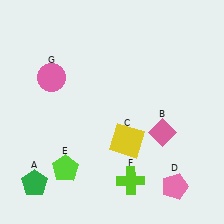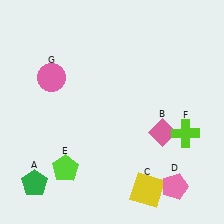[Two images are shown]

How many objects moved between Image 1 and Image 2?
2 objects moved between the two images.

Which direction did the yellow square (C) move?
The yellow square (C) moved down.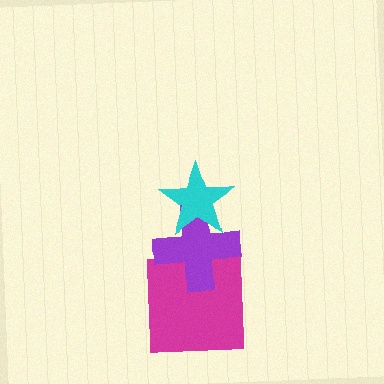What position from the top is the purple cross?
The purple cross is 2nd from the top.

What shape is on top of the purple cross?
The cyan star is on top of the purple cross.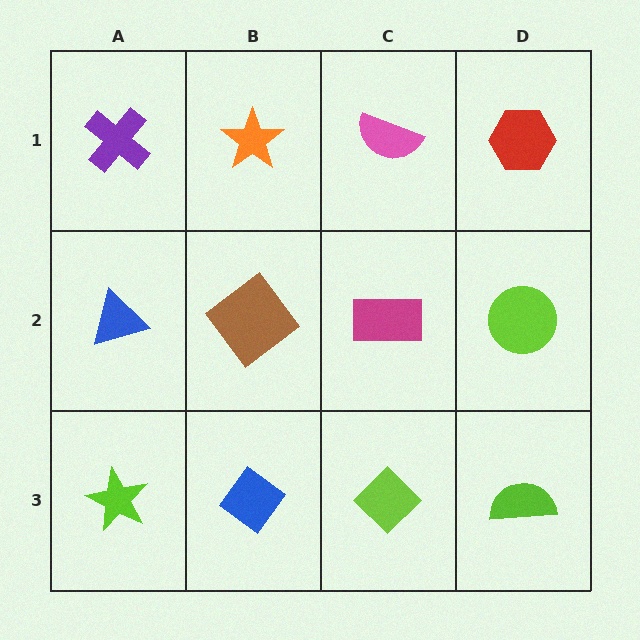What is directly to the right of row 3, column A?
A blue diamond.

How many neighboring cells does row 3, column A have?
2.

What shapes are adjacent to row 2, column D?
A red hexagon (row 1, column D), a lime semicircle (row 3, column D), a magenta rectangle (row 2, column C).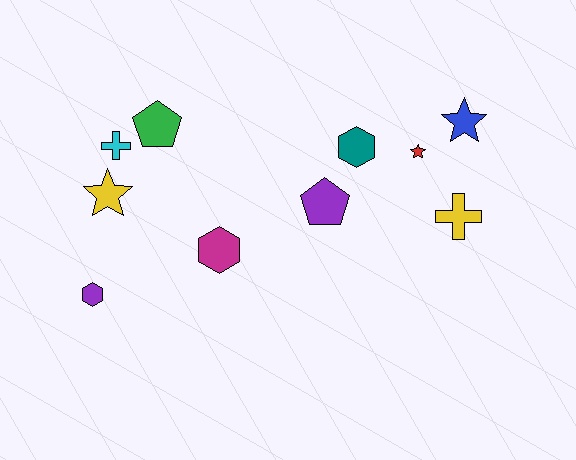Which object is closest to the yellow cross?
The red star is closest to the yellow cross.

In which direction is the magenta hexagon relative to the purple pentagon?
The magenta hexagon is to the left of the purple pentagon.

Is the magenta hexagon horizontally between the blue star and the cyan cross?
Yes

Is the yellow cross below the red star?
Yes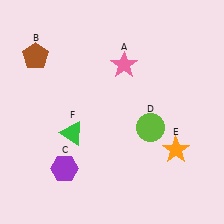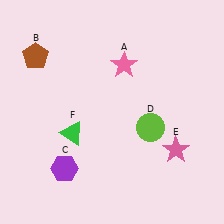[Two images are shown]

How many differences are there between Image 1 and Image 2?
There is 1 difference between the two images.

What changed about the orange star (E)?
In Image 1, E is orange. In Image 2, it changed to pink.